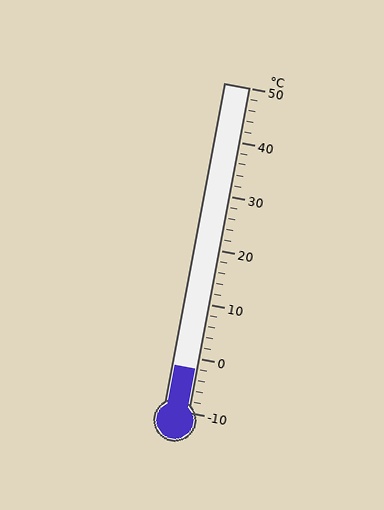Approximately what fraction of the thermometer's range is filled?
The thermometer is filled to approximately 15% of its range.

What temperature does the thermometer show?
The thermometer shows approximately -2°C.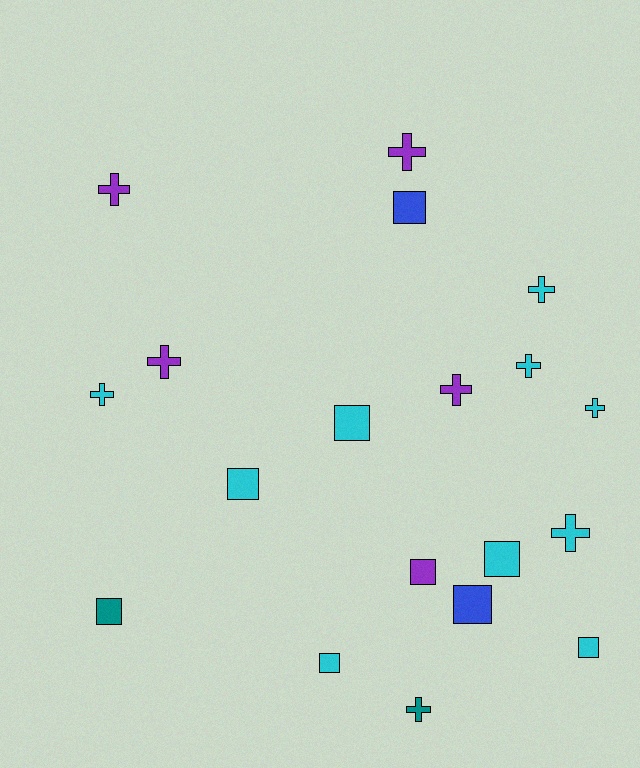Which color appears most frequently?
Cyan, with 10 objects.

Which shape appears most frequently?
Cross, with 10 objects.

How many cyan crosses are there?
There are 5 cyan crosses.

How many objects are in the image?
There are 19 objects.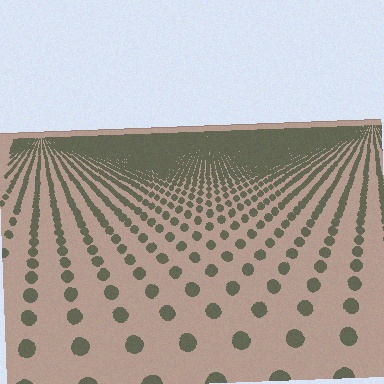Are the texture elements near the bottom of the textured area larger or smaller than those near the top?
Larger. Near the bottom, elements are closer to the viewer and appear at a bigger on-screen size.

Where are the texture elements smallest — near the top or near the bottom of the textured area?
Near the top.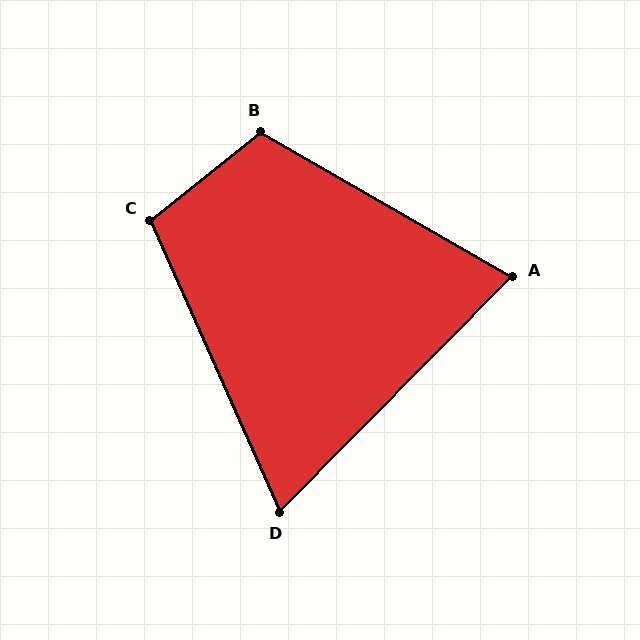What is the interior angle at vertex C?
Approximately 105 degrees (obtuse).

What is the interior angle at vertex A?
Approximately 75 degrees (acute).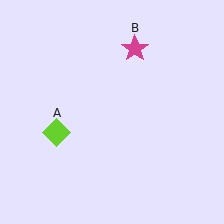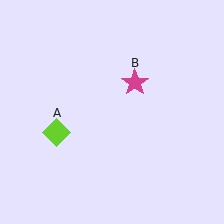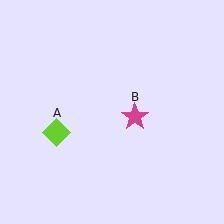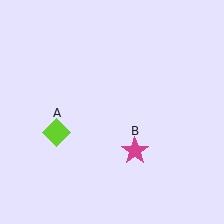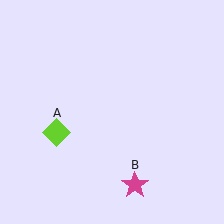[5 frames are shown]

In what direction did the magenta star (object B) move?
The magenta star (object B) moved down.